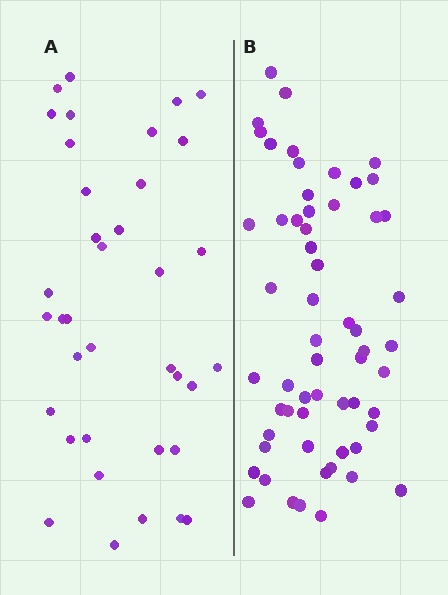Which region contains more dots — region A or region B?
Region B (the right region) has more dots.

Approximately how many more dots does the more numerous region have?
Region B has approximately 20 more dots than region A.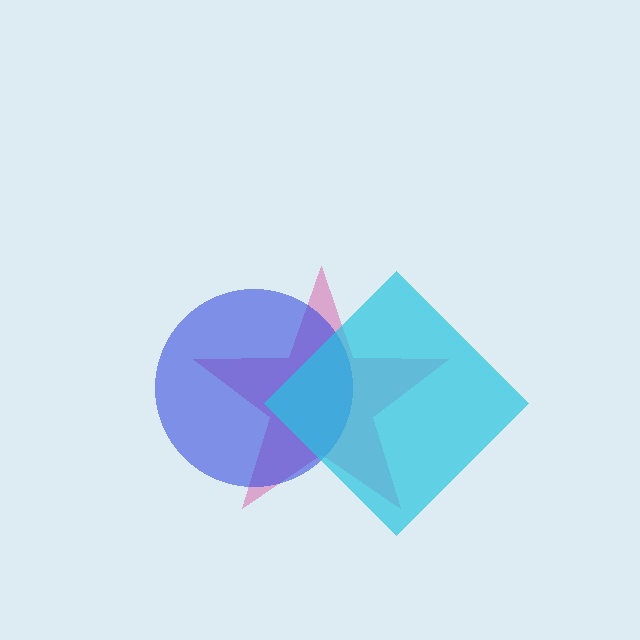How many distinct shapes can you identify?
There are 3 distinct shapes: a pink star, a blue circle, a cyan diamond.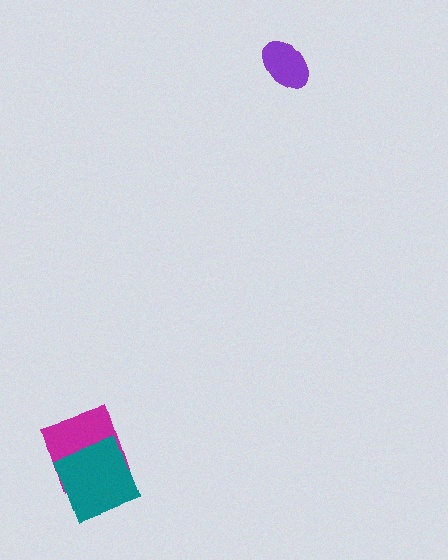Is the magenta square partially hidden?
Yes, it is partially covered by another shape.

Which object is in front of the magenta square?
The teal diamond is in front of the magenta square.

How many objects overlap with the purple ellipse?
0 objects overlap with the purple ellipse.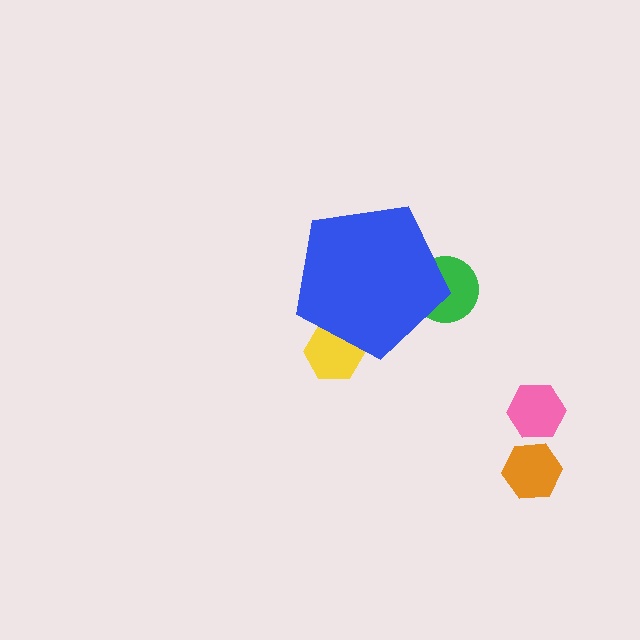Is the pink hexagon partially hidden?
No, the pink hexagon is fully visible.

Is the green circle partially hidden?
Yes, the green circle is partially hidden behind the blue pentagon.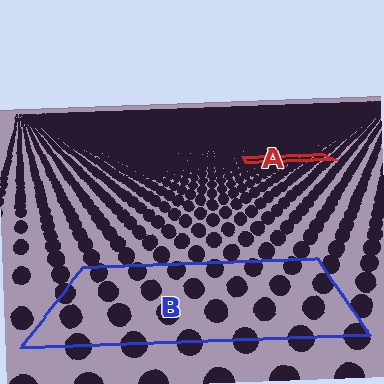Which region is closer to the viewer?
Region B is closer. The texture elements there are larger and more spread out.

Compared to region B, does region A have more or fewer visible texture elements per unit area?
Region A has more texture elements per unit area — they are packed more densely because it is farther away.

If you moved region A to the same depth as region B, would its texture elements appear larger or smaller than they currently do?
They would appear larger. At a closer depth, the same texture elements are projected at a bigger on-screen size.